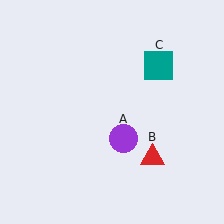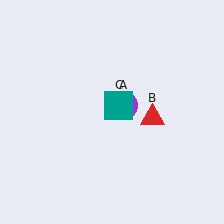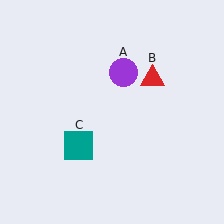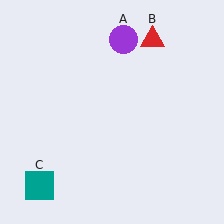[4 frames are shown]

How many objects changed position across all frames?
3 objects changed position: purple circle (object A), red triangle (object B), teal square (object C).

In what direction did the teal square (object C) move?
The teal square (object C) moved down and to the left.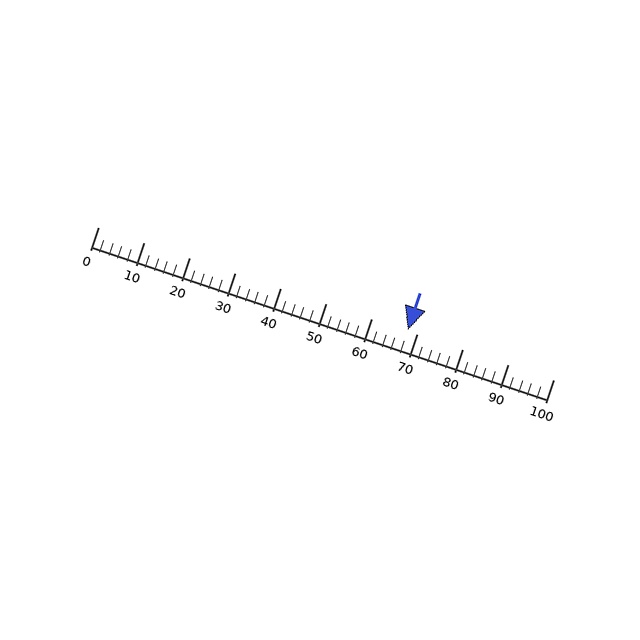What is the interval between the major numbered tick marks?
The major tick marks are spaced 10 units apart.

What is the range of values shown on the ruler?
The ruler shows values from 0 to 100.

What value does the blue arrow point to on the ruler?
The blue arrow points to approximately 68.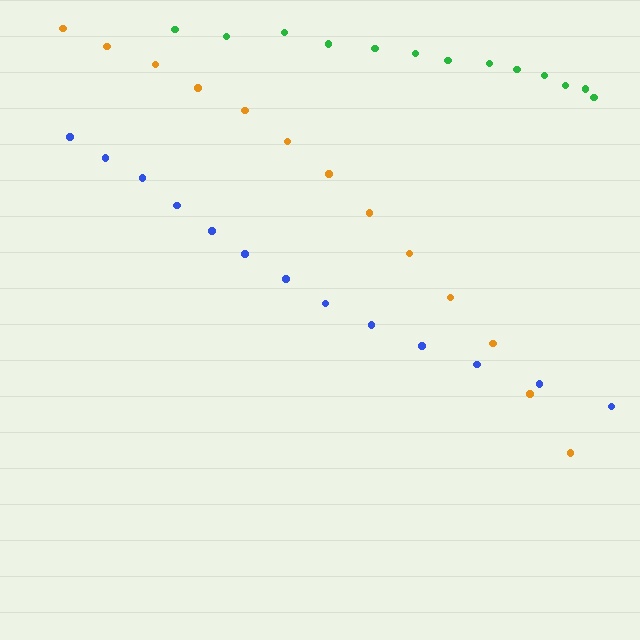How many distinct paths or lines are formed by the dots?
There are 3 distinct paths.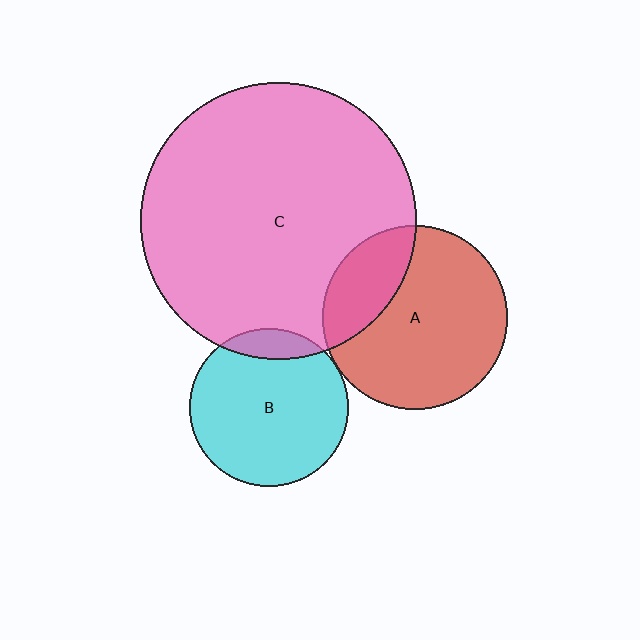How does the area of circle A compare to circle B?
Approximately 1.4 times.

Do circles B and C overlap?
Yes.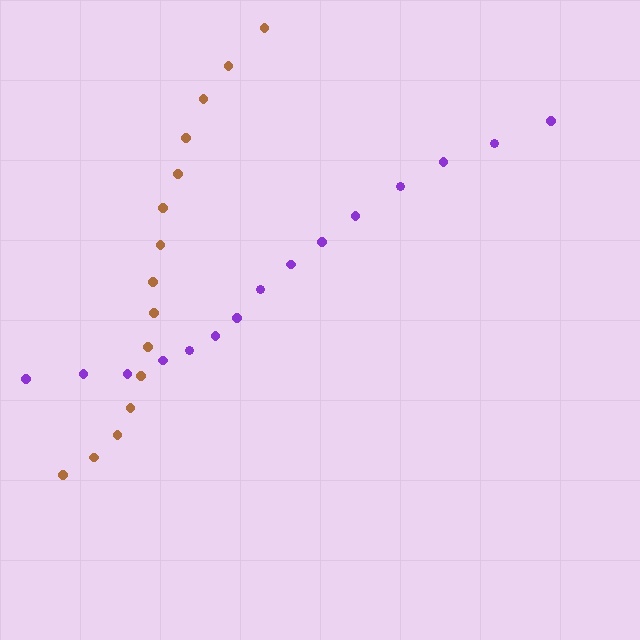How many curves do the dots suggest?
There are 2 distinct paths.